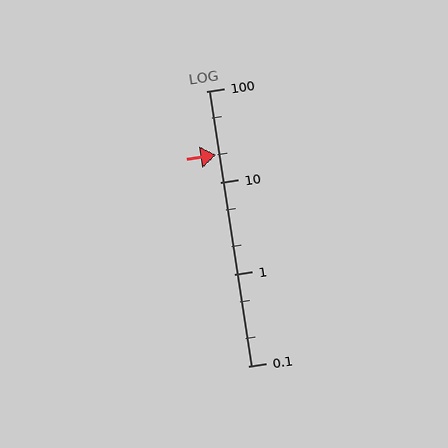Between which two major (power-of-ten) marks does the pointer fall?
The pointer is between 10 and 100.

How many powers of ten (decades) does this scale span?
The scale spans 3 decades, from 0.1 to 100.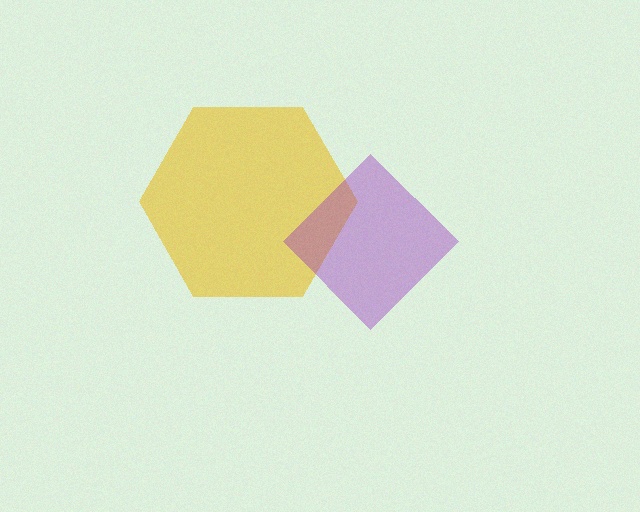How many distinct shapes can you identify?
There are 2 distinct shapes: a yellow hexagon, a purple diamond.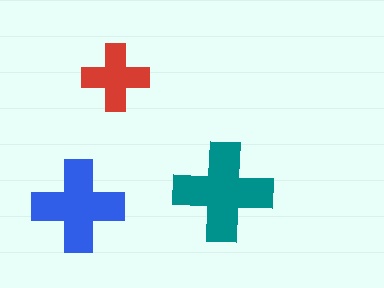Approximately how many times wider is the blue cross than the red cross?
About 1.5 times wider.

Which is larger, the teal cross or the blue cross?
The teal one.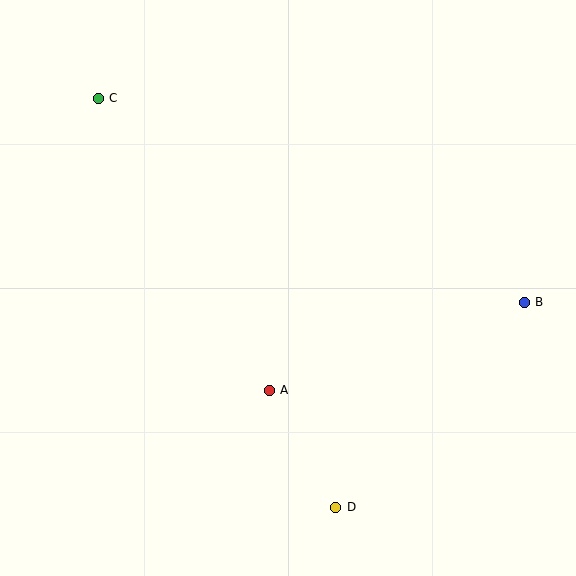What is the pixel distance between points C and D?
The distance between C and D is 473 pixels.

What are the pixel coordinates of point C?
Point C is at (98, 98).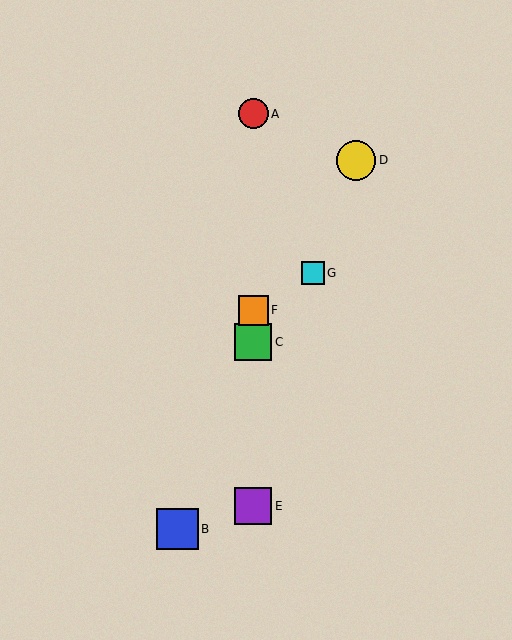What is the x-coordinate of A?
Object A is at x≈253.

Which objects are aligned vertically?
Objects A, C, E, F are aligned vertically.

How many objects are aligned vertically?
4 objects (A, C, E, F) are aligned vertically.